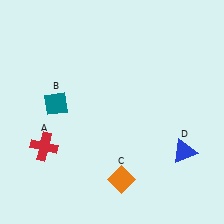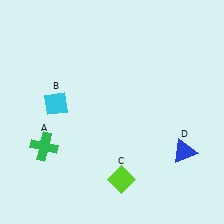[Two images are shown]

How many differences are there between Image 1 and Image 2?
There are 3 differences between the two images.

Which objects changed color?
A changed from red to green. B changed from teal to cyan. C changed from orange to lime.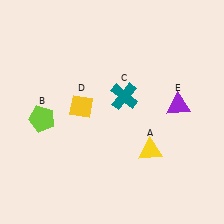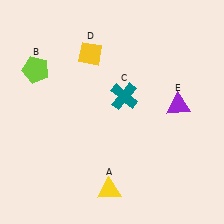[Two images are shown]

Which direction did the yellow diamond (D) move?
The yellow diamond (D) moved up.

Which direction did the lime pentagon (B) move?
The lime pentagon (B) moved up.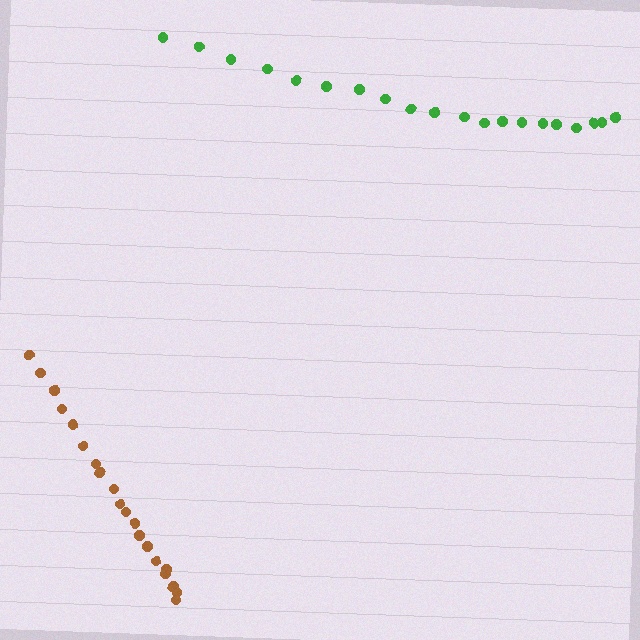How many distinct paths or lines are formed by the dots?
There are 2 distinct paths.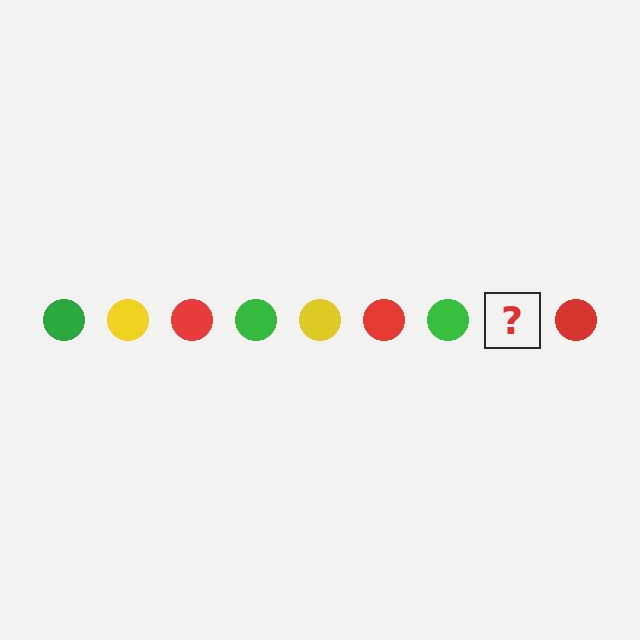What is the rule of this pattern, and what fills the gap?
The rule is that the pattern cycles through green, yellow, red circles. The gap should be filled with a yellow circle.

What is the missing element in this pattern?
The missing element is a yellow circle.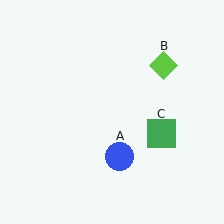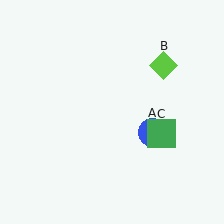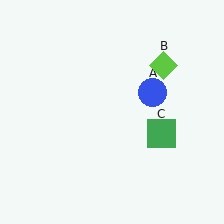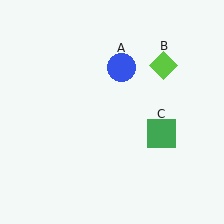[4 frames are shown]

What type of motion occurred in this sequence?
The blue circle (object A) rotated counterclockwise around the center of the scene.